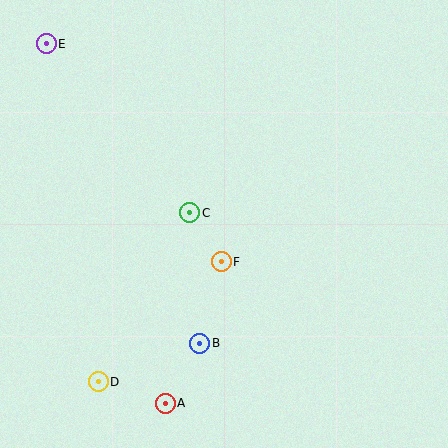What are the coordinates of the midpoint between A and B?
The midpoint between A and B is at (183, 373).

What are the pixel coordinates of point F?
Point F is at (221, 262).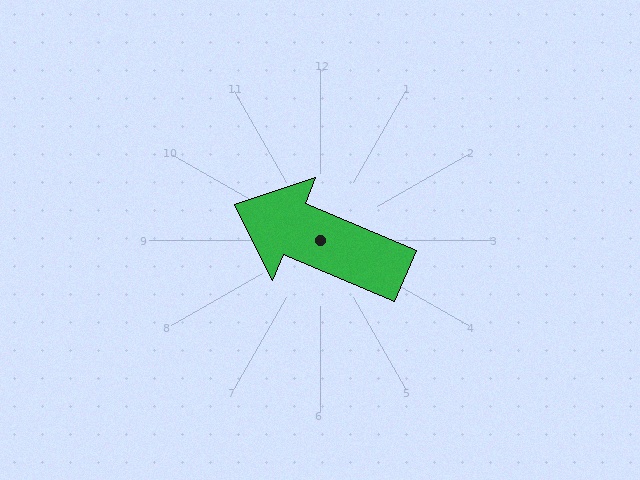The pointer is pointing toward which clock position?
Roughly 10 o'clock.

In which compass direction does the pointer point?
Northwest.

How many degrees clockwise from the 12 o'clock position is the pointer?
Approximately 293 degrees.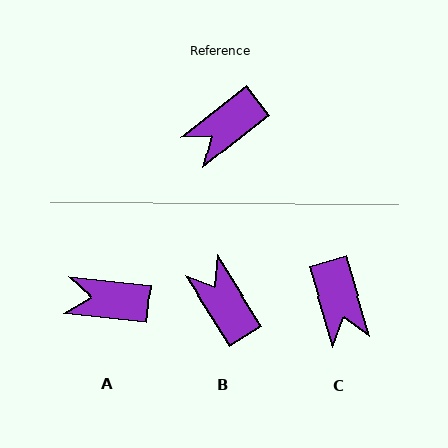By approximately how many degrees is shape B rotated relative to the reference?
Approximately 95 degrees clockwise.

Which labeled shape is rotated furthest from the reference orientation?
B, about 95 degrees away.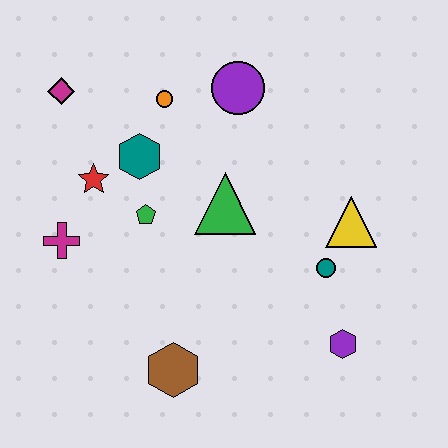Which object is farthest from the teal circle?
The magenta diamond is farthest from the teal circle.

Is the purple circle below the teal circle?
No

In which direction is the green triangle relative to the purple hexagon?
The green triangle is above the purple hexagon.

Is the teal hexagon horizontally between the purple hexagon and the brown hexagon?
No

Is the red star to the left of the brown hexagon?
Yes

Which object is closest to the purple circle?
The orange circle is closest to the purple circle.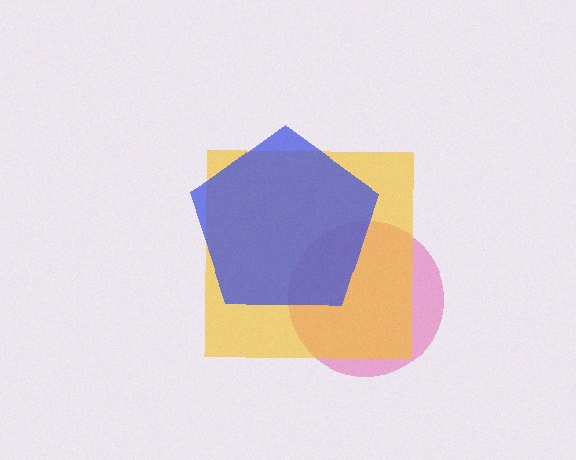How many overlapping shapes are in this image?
There are 3 overlapping shapes in the image.